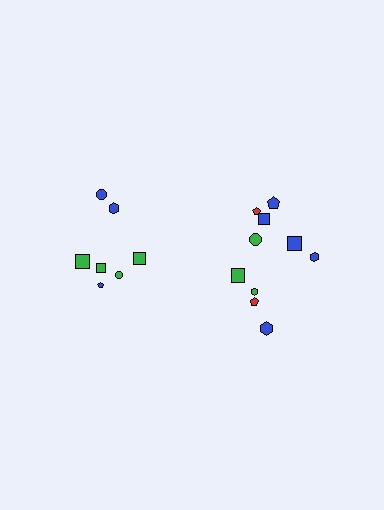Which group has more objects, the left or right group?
The right group.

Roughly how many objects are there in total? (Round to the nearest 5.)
Roughly 15 objects in total.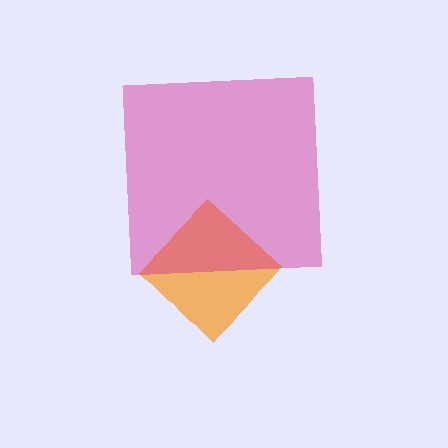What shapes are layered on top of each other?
The layered shapes are: an orange diamond, a magenta square.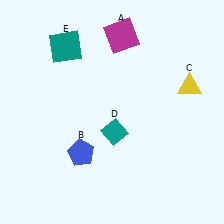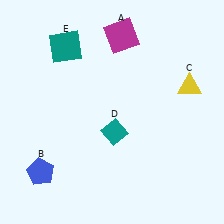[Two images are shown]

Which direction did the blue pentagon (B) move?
The blue pentagon (B) moved left.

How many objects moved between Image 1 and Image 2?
1 object moved between the two images.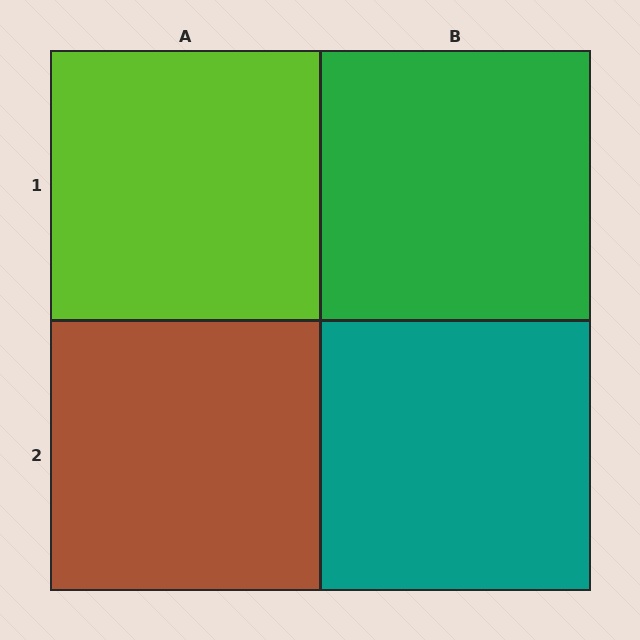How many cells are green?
1 cell is green.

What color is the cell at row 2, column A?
Brown.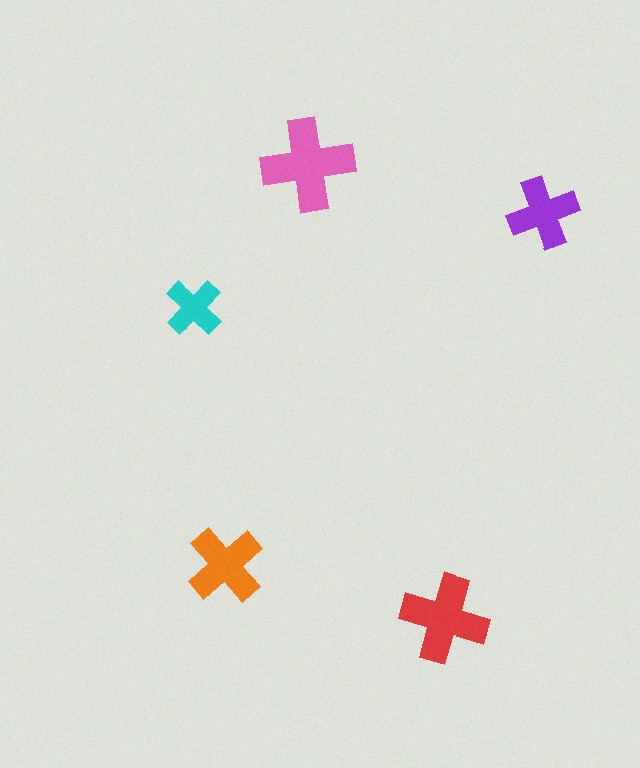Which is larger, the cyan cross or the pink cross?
The pink one.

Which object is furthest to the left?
The cyan cross is leftmost.